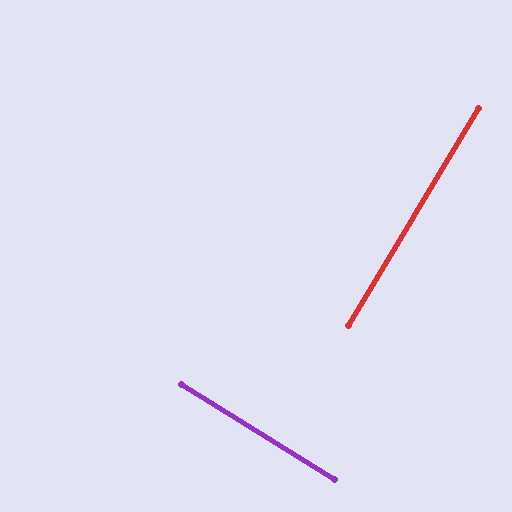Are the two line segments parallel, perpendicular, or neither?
Perpendicular — they meet at approximately 89°.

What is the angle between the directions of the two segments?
Approximately 89 degrees.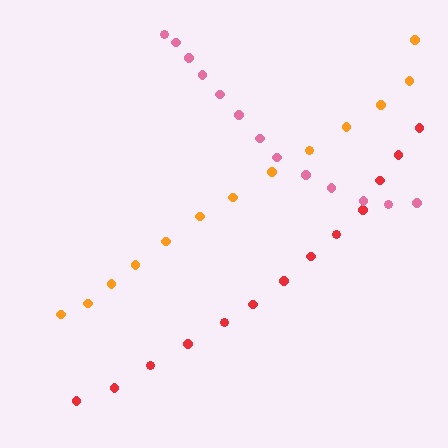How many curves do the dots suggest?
There are 3 distinct paths.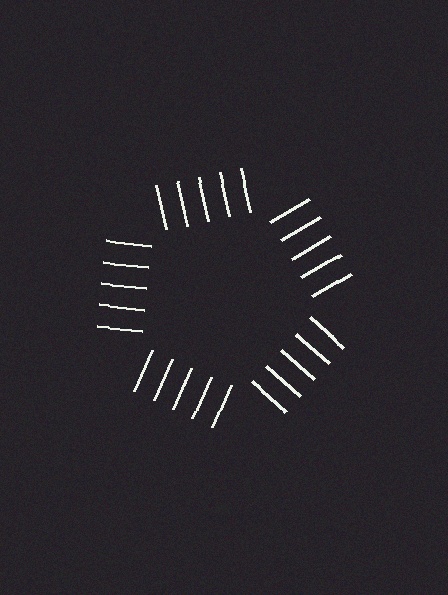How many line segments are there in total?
25 — 5 along each of the 5 edges.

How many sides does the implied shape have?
5 sides — the line-ends trace a pentagon.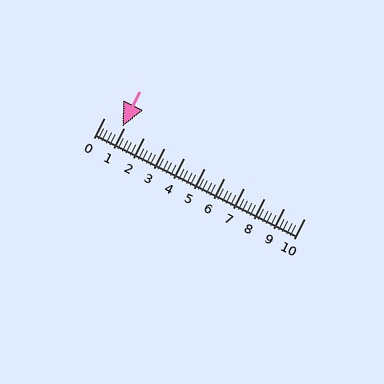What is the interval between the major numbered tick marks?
The major tick marks are spaced 1 units apart.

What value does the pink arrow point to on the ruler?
The pink arrow points to approximately 0.9.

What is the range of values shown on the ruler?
The ruler shows values from 0 to 10.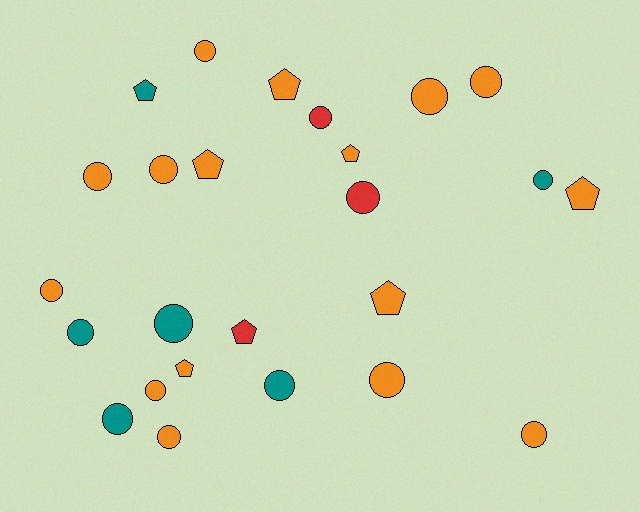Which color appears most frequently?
Orange, with 16 objects.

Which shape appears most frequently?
Circle, with 17 objects.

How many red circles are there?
There are 2 red circles.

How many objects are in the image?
There are 25 objects.